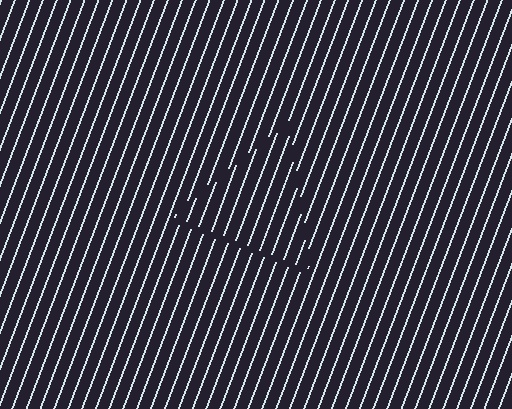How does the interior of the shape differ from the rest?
The interior of the shape contains the same grating, shifted by half a period — the contour is defined by the phase discontinuity where line-ends from the inner and outer gratings abut.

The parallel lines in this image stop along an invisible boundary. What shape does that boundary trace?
An illusory triangle. The interior of the shape contains the same grating, shifted by half a period — the contour is defined by the phase discontinuity where line-ends from the inner and outer gratings abut.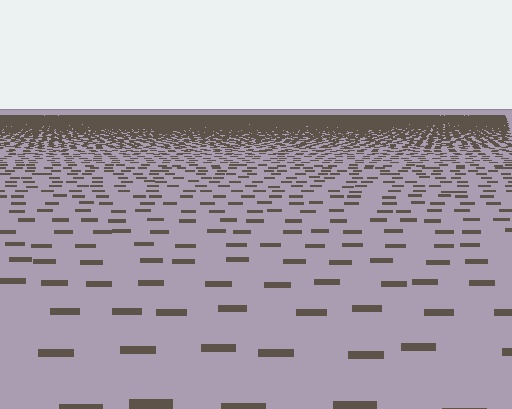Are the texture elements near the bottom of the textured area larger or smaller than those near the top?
Larger. Near the bottom, elements are closer to the viewer and appear at a bigger on-screen size.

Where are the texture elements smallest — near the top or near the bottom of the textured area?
Near the top.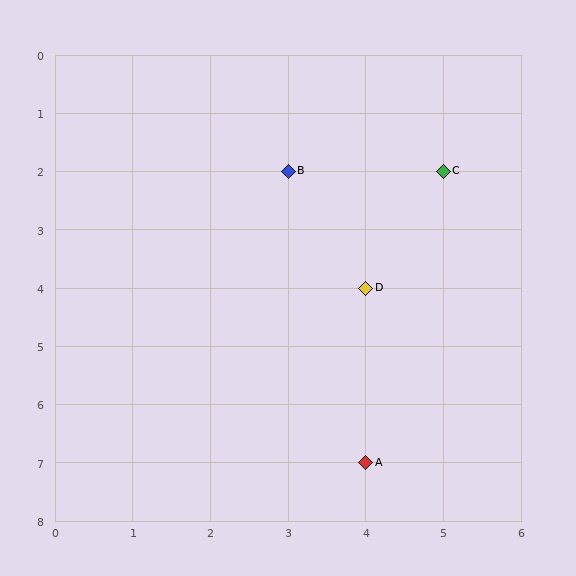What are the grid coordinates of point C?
Point C is at grid coordinates (5, 2).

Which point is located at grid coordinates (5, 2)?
Point C is at (5, 2).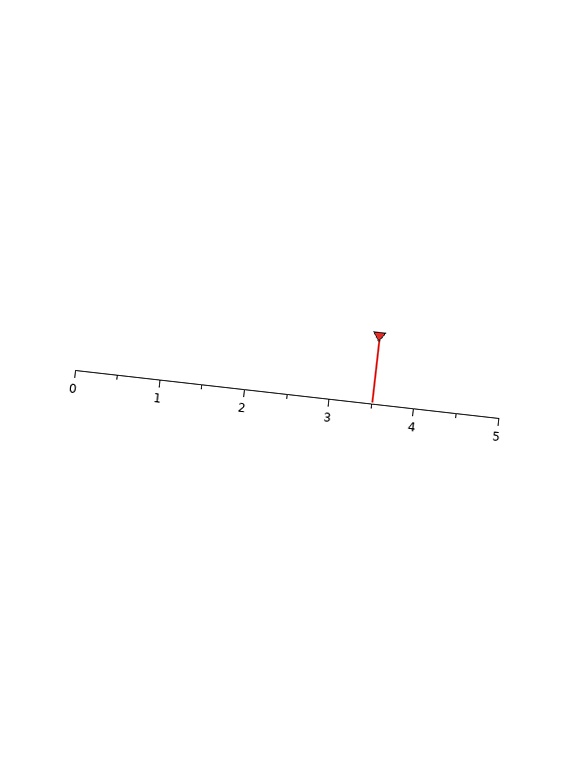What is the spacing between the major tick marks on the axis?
The major ticks are spaced 1 apart.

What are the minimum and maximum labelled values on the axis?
The axis runs from 0 to 5.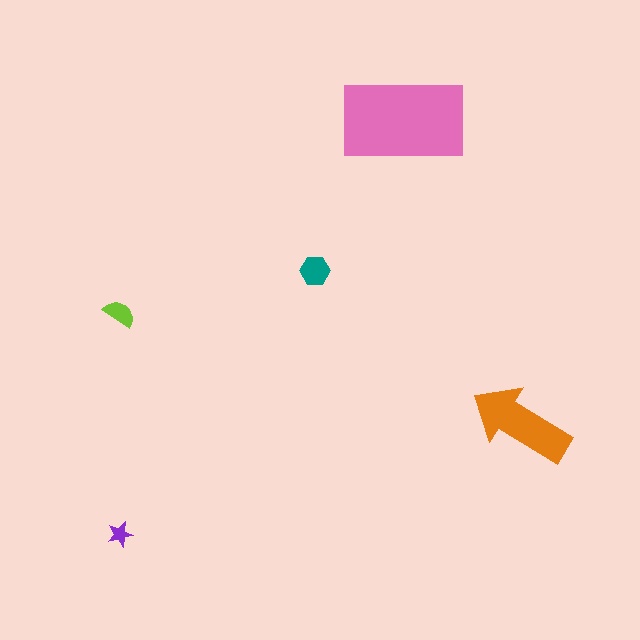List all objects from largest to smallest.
The pink rectangle, the orange arrow, the teal hexagon, the lime semicircle, the purple star.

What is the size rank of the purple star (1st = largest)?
5th.